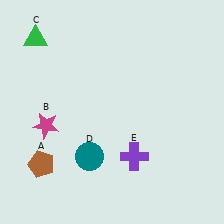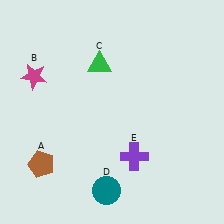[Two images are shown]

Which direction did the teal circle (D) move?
The teal circle (D) moved down.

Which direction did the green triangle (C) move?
The green triangle (C) moved right.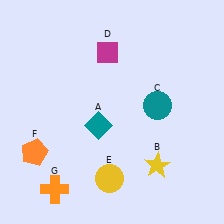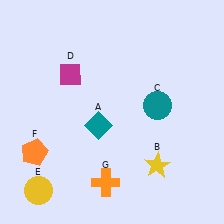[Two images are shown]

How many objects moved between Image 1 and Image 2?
3 objects moved between the two images.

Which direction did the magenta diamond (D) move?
The magenta diamond (D) moved left.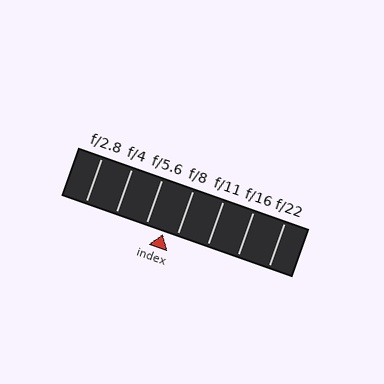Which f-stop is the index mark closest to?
The index mark is closest to f/8.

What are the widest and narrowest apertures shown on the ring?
The widest aperture shown is f/2.8 and the narrowest is f/22.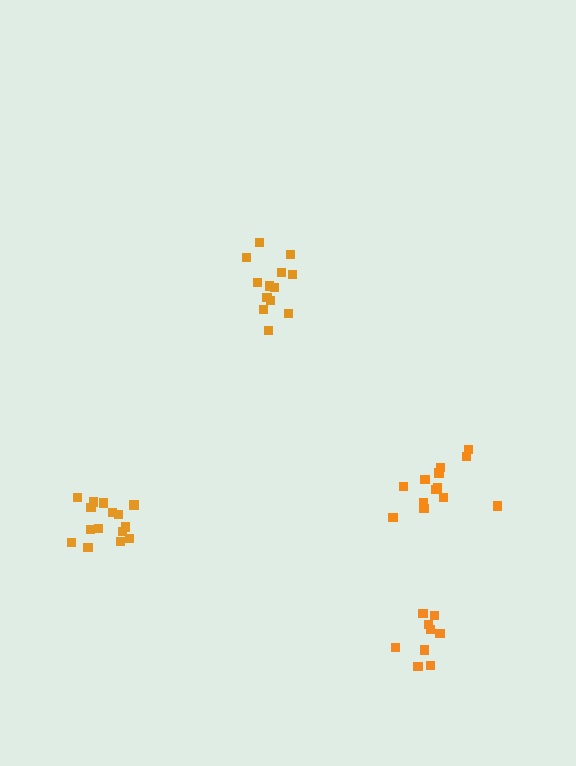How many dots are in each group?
Group 1: 15 dots, Group 2: 13 dots, Group 3: 15 dots, Group 4: 9 dots (52 total).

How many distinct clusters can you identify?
There are 4 distinct clusters.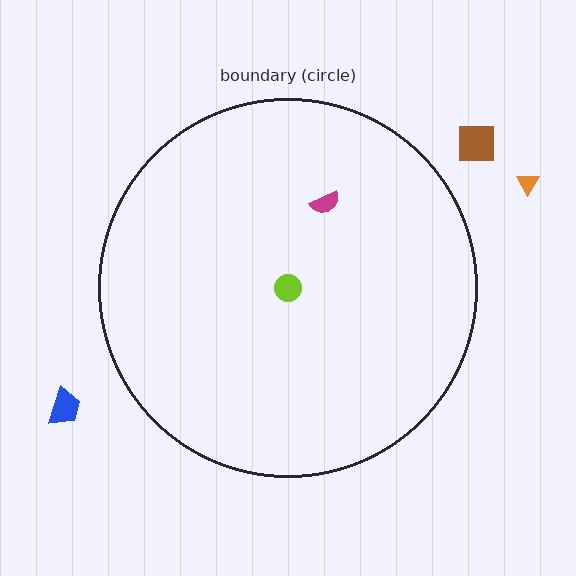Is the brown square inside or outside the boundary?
Outside.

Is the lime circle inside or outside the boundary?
Inside.